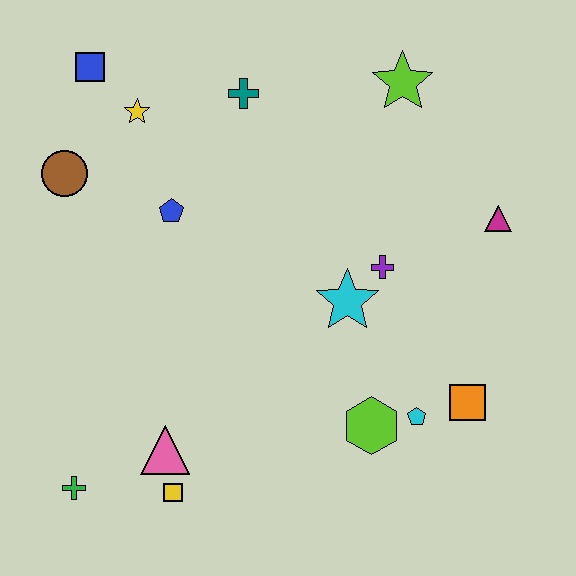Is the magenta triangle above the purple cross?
Yes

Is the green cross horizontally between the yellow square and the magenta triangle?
No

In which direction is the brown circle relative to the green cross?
The brown circle is above the green cross.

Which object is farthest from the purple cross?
The green cross is farthest from the purple cross.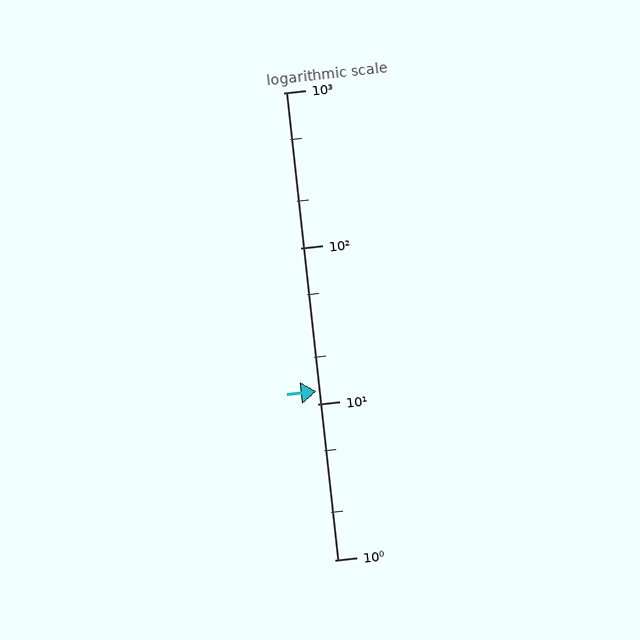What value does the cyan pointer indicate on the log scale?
The pointer indicates approximately 12.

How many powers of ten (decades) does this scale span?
The scale spans 3 decades, from 1 to 1000.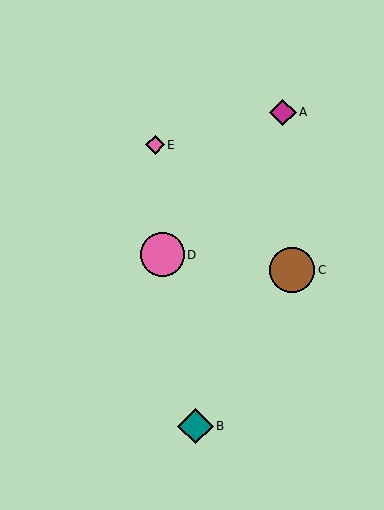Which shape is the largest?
The brown circle (labeled C) is the largest.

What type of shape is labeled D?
Shape D is a pink circle.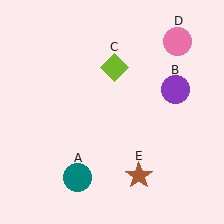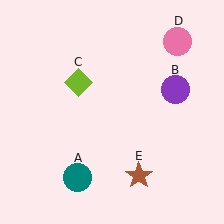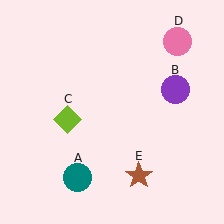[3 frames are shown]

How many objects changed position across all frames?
1 object changed position: lime diamond (object C).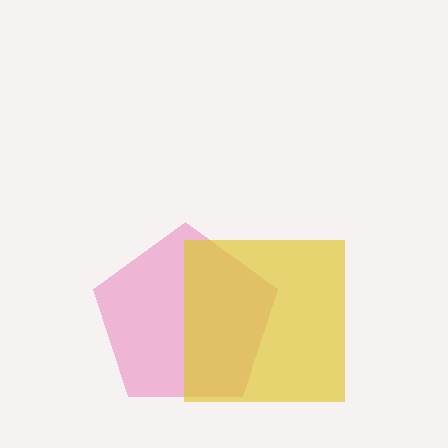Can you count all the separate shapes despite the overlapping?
Yes, there are 2 separate shapes.